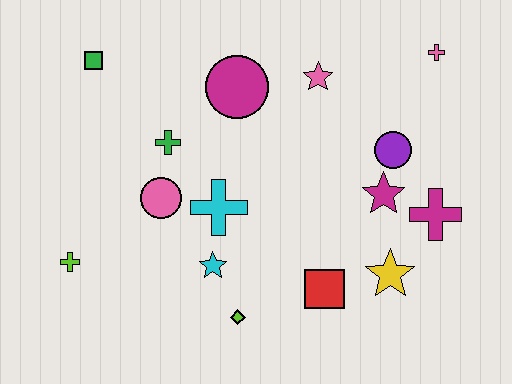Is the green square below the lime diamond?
No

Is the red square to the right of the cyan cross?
Yes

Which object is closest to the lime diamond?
The cyan star is closest to the lime diamond.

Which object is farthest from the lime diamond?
The pink cross is farthest from the lime diamond.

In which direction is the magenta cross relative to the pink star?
The magenta cross is below the pink star.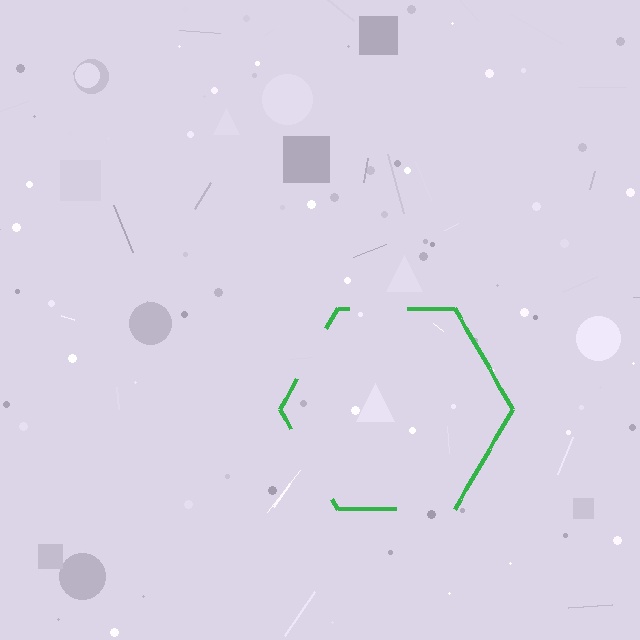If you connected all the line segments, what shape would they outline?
They would outline a hexagon.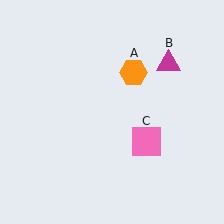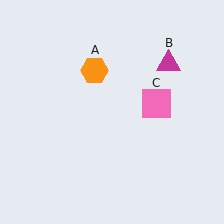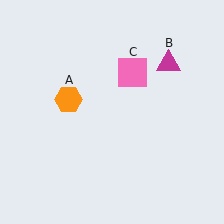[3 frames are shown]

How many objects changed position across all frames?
2 objects changed position: orange hexagon (object A), pink square (object C).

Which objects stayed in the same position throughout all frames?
Magenta triangle (object B) remained stationary.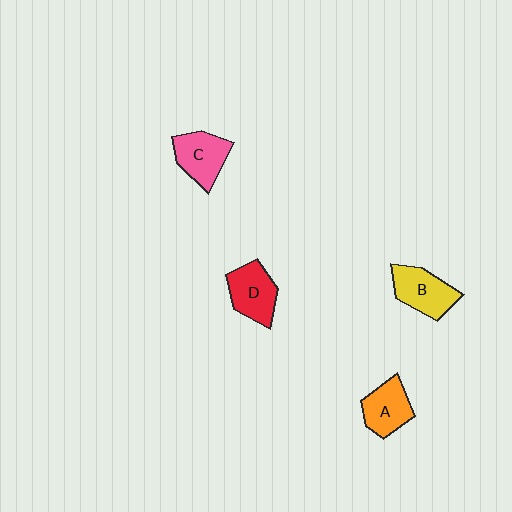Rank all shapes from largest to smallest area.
From largest to smallest: B (yellow), C (pink), D (red), A (orange).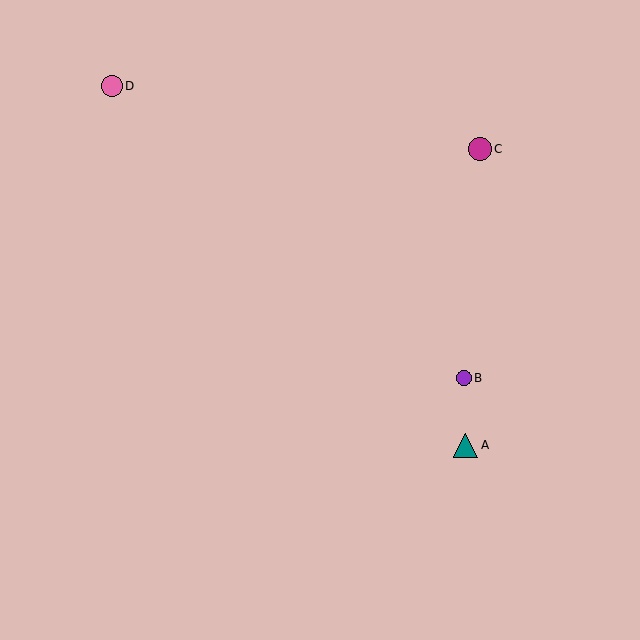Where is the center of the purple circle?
The center of the purple circle is at (464, 378).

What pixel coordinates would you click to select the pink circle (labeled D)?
Click at (112, 86) to select the pink circle D.